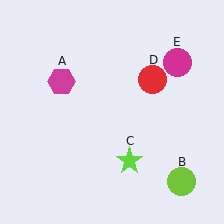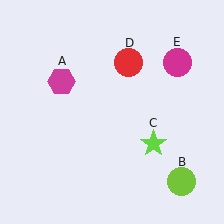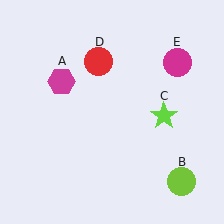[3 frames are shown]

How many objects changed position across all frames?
2 objects changed position: lime star (object C), red circle (object D).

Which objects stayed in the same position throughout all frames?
Magenta hexagon (object A) and lime circle (object B) and magenta circle (object E) remained stationary.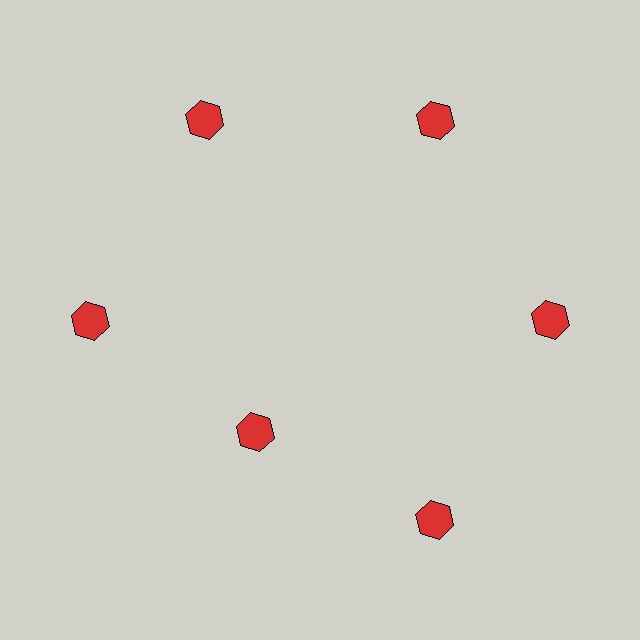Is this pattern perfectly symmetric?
No. The 6 red hexagons are arranged in a ring, but one element near the 7 o'clock position is pulled inward toward the center, breaking the 6-fold rotational symmetry.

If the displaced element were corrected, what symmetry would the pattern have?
It would have 6-fold rotational symmetry — the pattern would map onto itself every 60 degrees.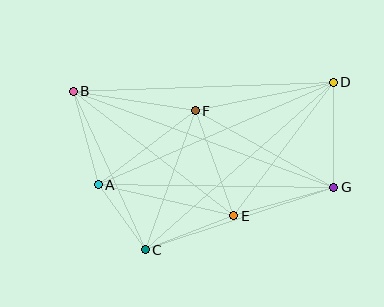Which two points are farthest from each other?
Points B and G are farthest from each other.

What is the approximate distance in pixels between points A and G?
The distance between A and G is approximately 236 pixels.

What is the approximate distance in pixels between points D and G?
The distance between D and G is approximately 105 pixels.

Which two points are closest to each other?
Points A and C are closest to each other.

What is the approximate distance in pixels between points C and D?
The distance between C and D is approximately 252 pixels.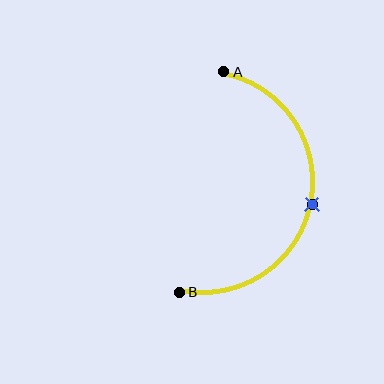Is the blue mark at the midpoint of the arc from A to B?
Yes. The blue mark lies on the arc at equal arc-length from both A and B — it is the arc midpoint.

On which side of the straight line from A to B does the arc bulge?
The arc bulges to the right of the straight line connecting A and B.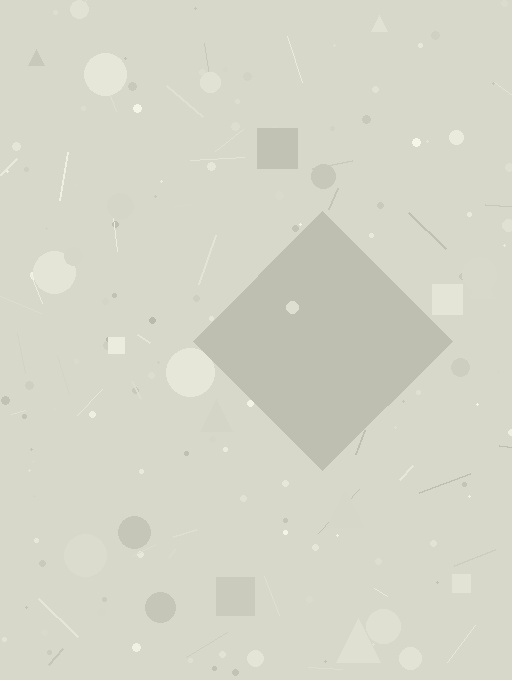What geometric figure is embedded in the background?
A diamond is embedded in the background.